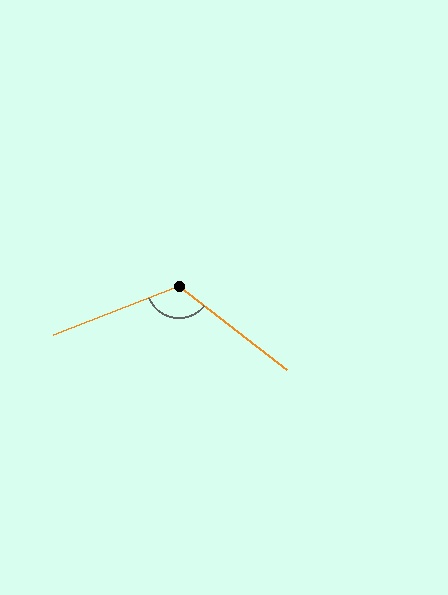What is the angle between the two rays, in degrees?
Approximately 121 degrees.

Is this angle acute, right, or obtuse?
It is obtuse.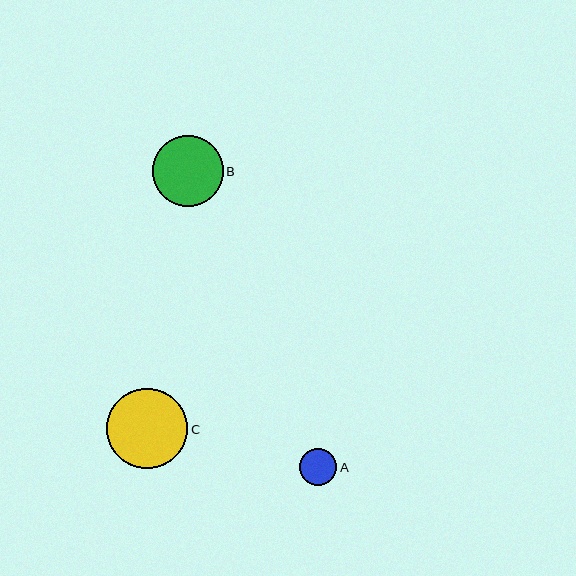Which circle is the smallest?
Circle A is the smallest with a size of approximately 37 pixels.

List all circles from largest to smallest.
From largest to smallest: C, B, A.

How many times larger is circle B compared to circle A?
Circle B is approximately 1.9 times the size of circle A.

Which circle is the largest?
Circle C is the largest with a size of approximately 81 pixels.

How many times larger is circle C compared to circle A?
Circle C is approximately 2.2 times the size of circle A.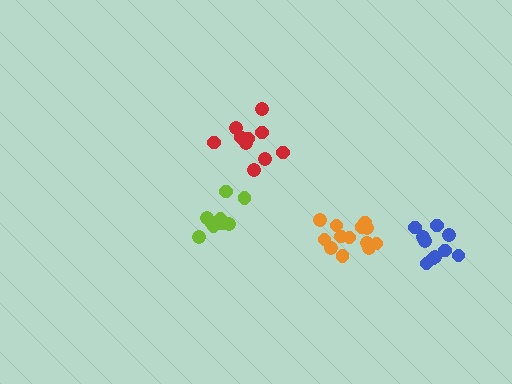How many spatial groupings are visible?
There are 4 spatial groupings.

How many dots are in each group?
Group 1: 10 dots, Group 2: 9 dots, Group 3: 13 dots, Group 4: 10 dots (42 total).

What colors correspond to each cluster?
The clusters are colored: red, lime, orange, blue.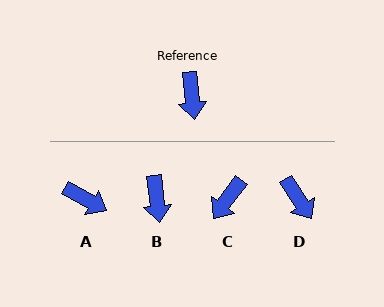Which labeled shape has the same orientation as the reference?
B.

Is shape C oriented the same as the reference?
No, it is off by about 43 degrees.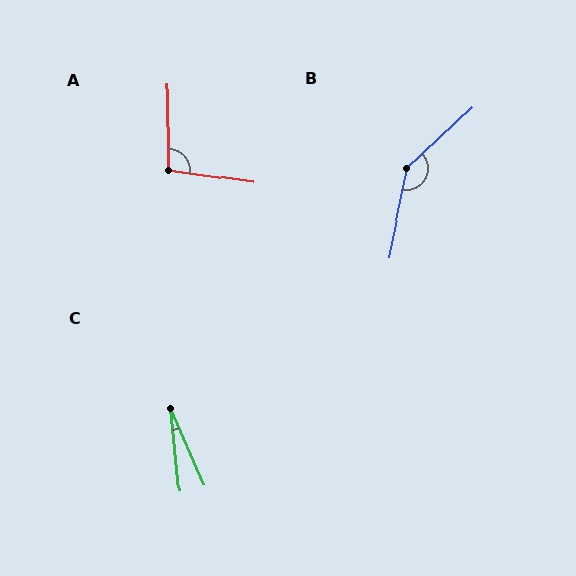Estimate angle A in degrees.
Approximately 99 degrees.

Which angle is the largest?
B, at approximately 145 degrees.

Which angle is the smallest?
C, at approximately 18 degrees.